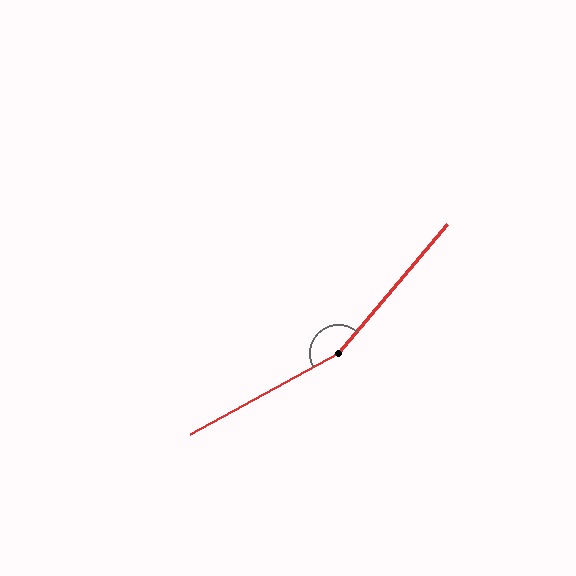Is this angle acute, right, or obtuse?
It is obtuse.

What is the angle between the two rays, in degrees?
Approximately 159 degrees.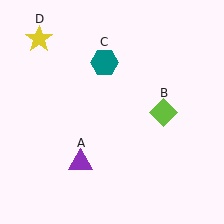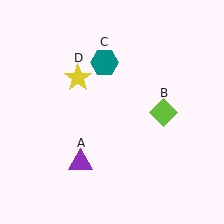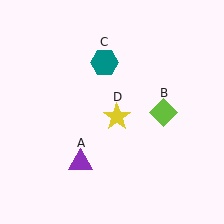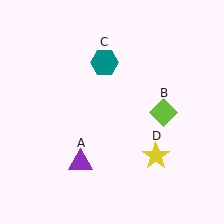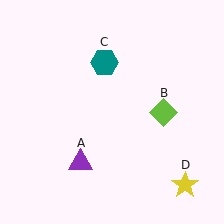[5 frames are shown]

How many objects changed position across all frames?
1 object changed position: yellow star (object D).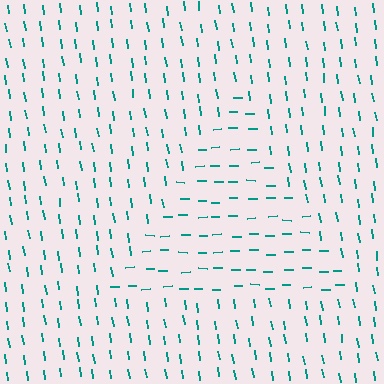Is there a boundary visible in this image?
Yes, there is a texture boundary formed by a change in line orientation.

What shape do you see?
I see a triangle.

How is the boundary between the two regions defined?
The boundary is defined purely by a change in line orientation (approximately 83 degrees difference). All lines are the same color and thickness.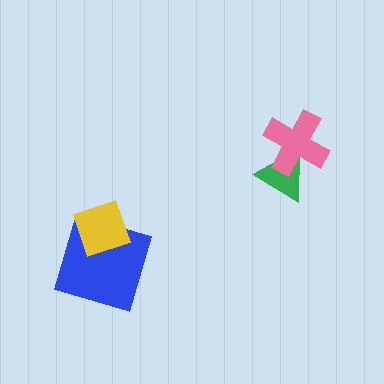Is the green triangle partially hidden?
Yes, it is partially covered by another shape.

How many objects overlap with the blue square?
1 object overlaps with the blue square.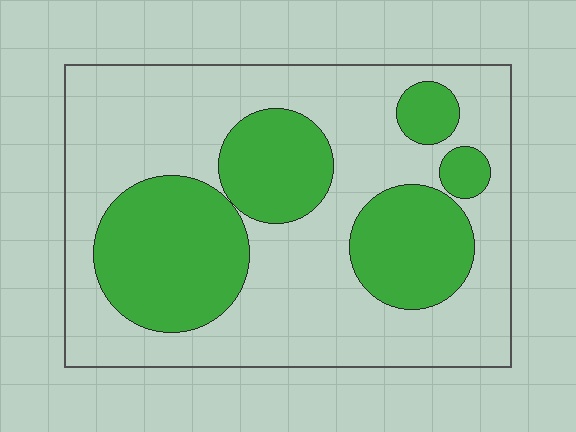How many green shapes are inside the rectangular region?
5.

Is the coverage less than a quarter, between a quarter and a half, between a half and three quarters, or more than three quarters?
Between a quarter and a half.